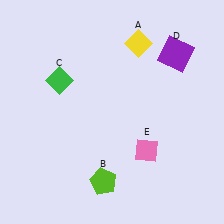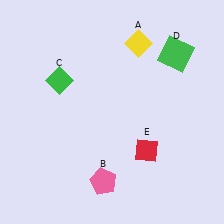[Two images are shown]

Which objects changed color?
B changed from lime to pink. D changed from purple to green. E changed from pink to red.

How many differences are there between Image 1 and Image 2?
There are 3 differences between the two images.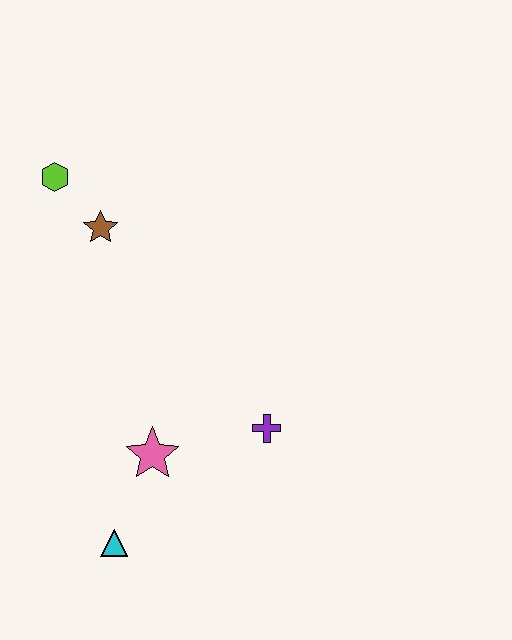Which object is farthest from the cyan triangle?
The lime hexagon is farthest from the cyan triangle.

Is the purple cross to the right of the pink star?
Yes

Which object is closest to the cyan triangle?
The pink star is closest to the cyan triangle.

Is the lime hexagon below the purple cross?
No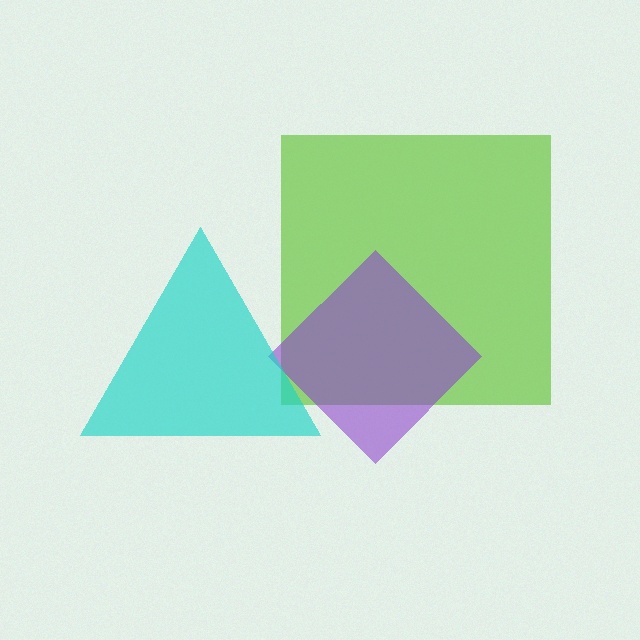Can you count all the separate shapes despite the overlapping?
Yes, there are 3 separate shapes.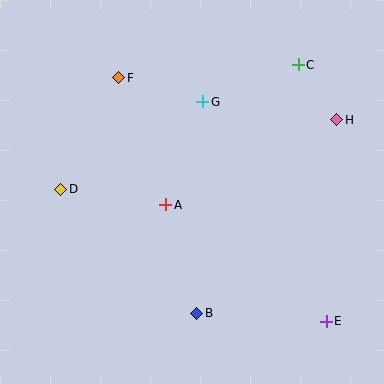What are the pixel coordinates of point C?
Point C is at (298, 65).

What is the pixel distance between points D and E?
The distance between D and E is 297 pixels.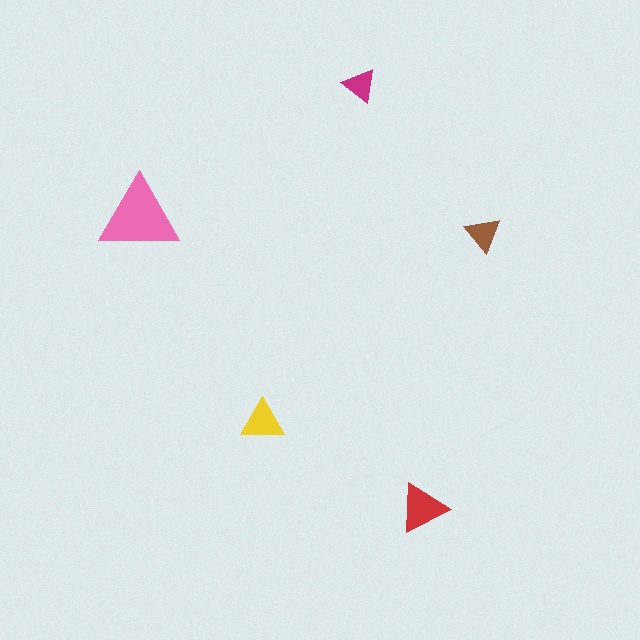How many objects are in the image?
There are 5 objects in the image.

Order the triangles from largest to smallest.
the pink one, the red one, the yellow one, the brown one, the magenta one.